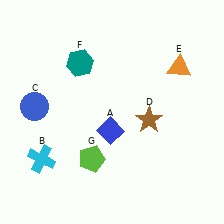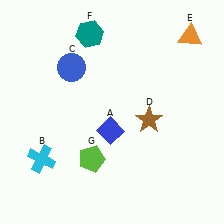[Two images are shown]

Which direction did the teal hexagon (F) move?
The teal hexagon (F) moved up.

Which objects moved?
The objects that moved are: the blue circle (C), the orange triangle (E), the teal hexagon (F).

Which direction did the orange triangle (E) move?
The orange triangle (E) moved up.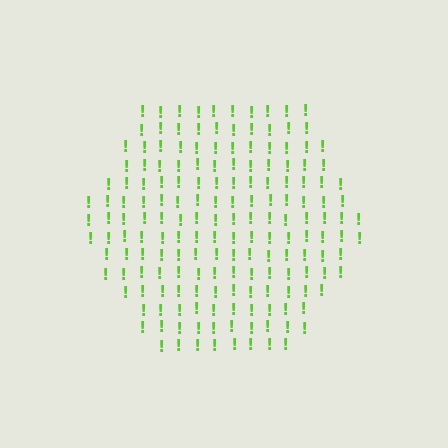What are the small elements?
The small elements are exclamation marks.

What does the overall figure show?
The overall figure shows a hexagon.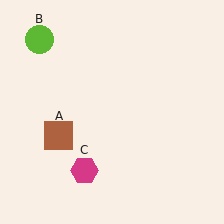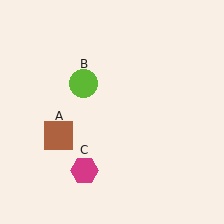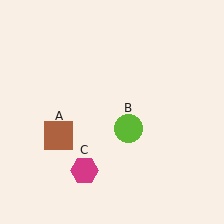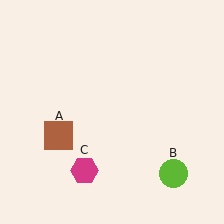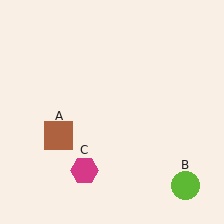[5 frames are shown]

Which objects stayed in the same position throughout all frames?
Brown square (object A) and magenta hexagon (object C) remained stationary.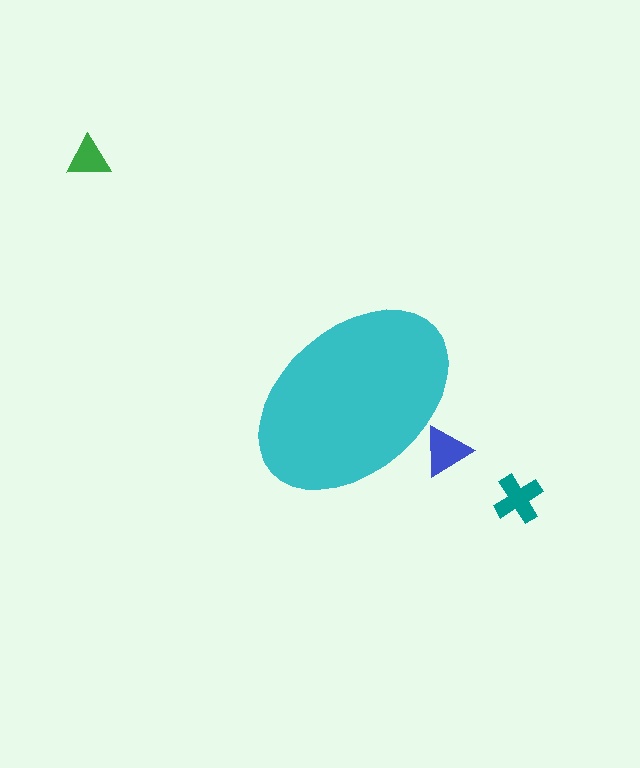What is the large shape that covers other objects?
A cyan ellipse.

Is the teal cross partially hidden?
No, the teal cross is fully visible.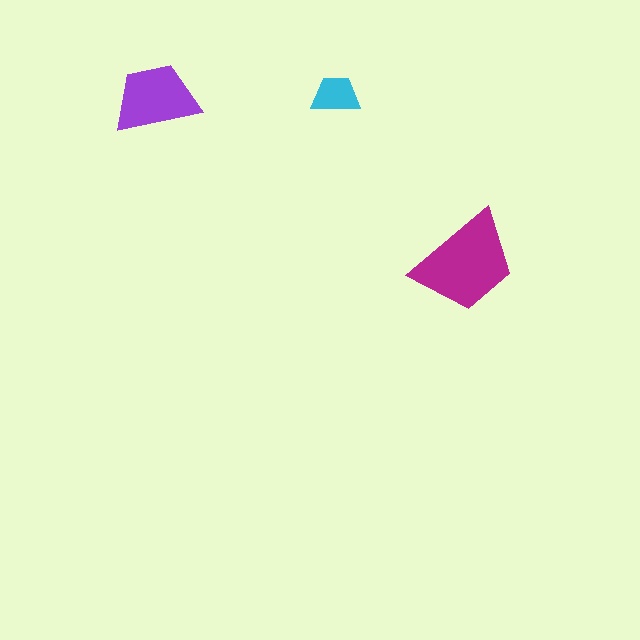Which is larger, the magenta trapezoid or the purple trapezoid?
The magenta one.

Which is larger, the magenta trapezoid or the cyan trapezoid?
The magenta one.